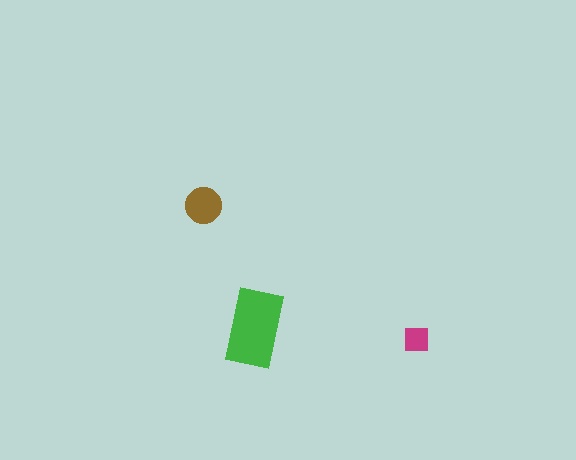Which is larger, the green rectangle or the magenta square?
The green rectangle.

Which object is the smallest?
The magenta square.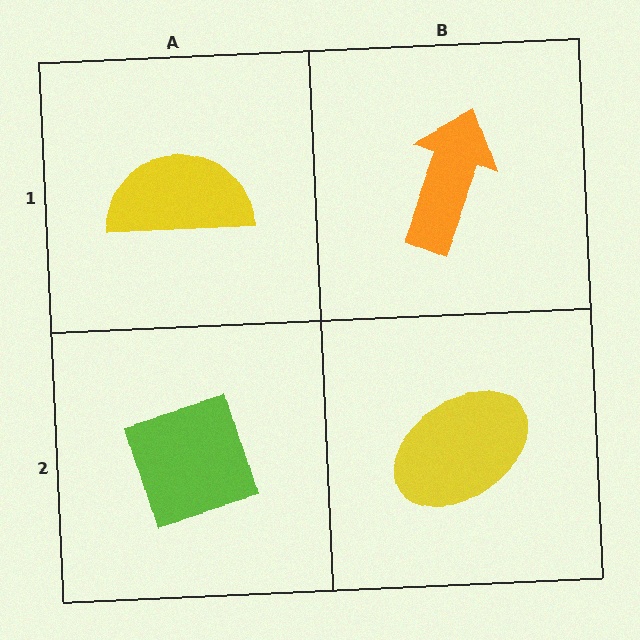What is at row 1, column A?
A yellow semicircle.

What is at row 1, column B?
An orange arrow.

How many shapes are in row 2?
2 shapes.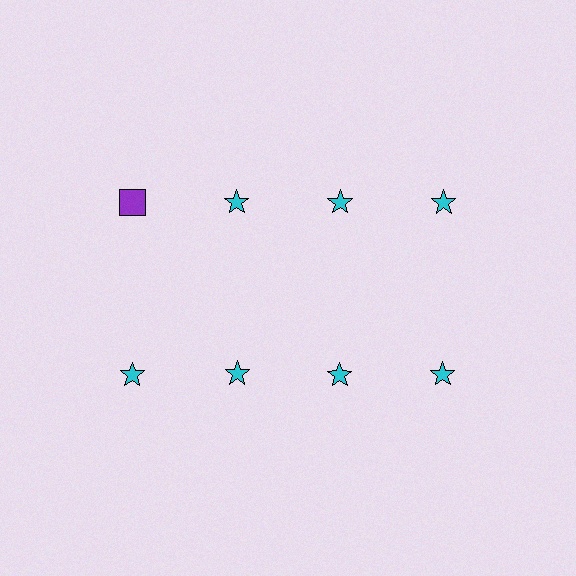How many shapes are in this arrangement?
There are 8 shapes arranged in a grid pattern.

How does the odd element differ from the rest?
It differs in both color (purple instead of cyan) and shape (square instead of star).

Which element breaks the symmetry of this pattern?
The purple square in the top row, leftmost column breaks the symmetry. All other shapes are cyan stars.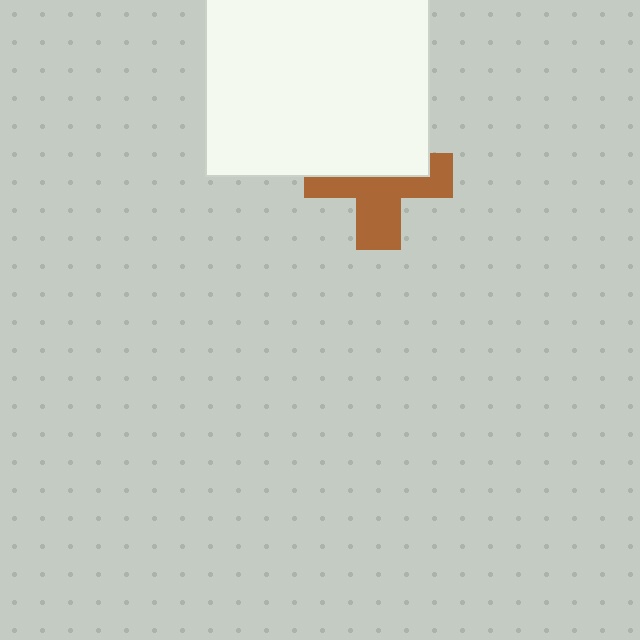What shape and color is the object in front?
The object in front is a white square.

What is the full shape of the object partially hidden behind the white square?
The partially hidden object is a brown cross.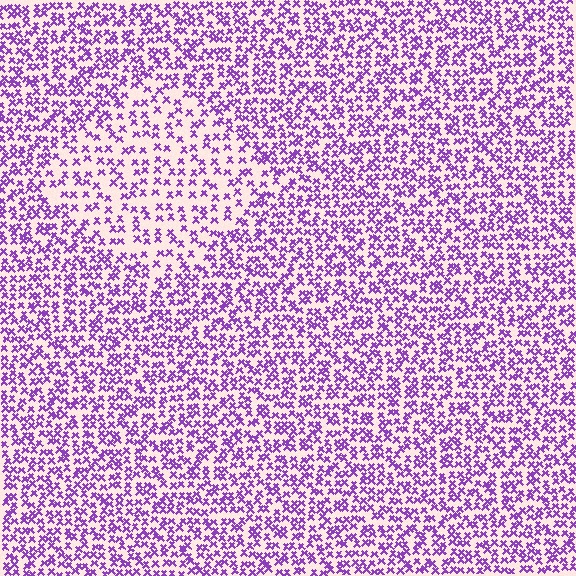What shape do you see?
I see a diamond.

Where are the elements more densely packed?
The elements are more densely packed outside the diamond boundary.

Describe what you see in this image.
The image contains small purple elements arranged at two different densities. A diamond-shaped region is visible where the elements are less densely packed than the surrounding area.